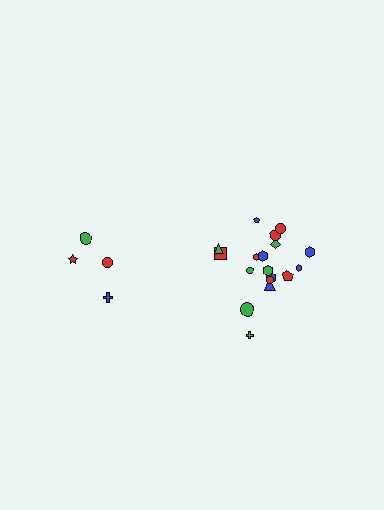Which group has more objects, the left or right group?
The right group.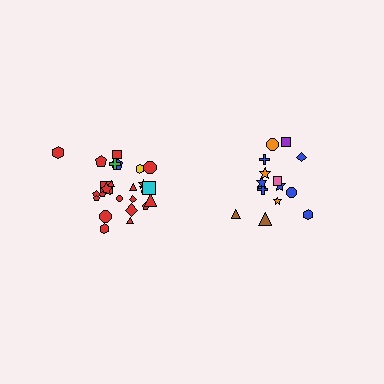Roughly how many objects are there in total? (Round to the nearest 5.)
Roughly 40 objects in total.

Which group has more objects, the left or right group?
The left group.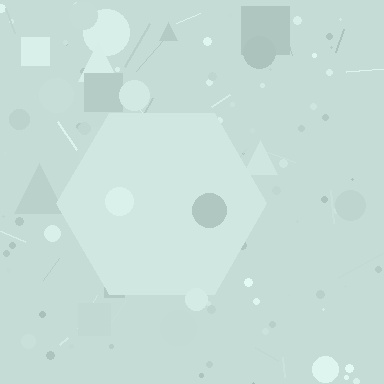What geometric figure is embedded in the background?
A hexagon is embedded in the background.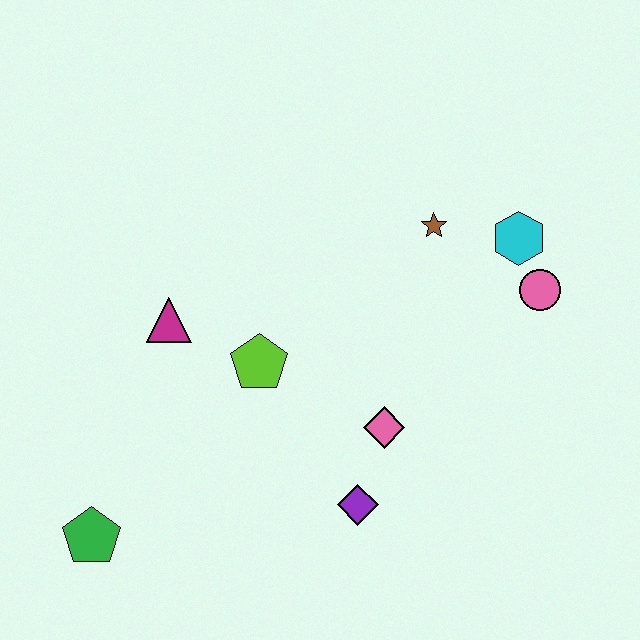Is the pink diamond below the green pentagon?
No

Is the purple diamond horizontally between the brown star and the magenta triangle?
Yes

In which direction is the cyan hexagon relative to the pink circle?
The cyan hexagon is above the pink circle.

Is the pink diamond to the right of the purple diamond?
Yes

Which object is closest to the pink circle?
The cyan hexagon is closest to the pink circle.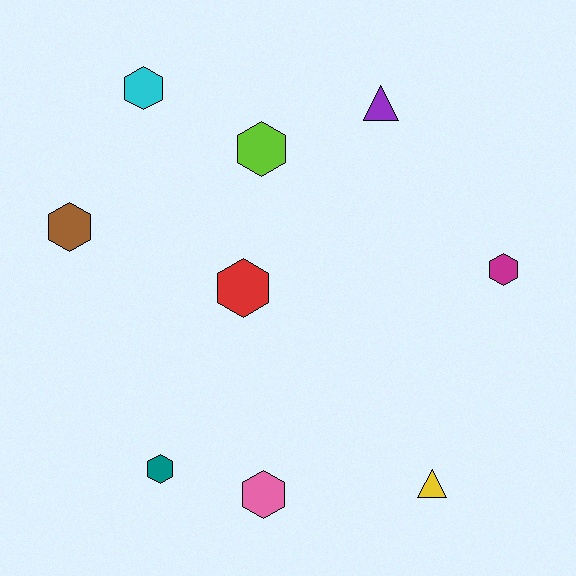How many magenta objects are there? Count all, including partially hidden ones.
There is 1 magenta object.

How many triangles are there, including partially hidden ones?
There are 2 triangles.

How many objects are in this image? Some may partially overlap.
There are 9 objects.